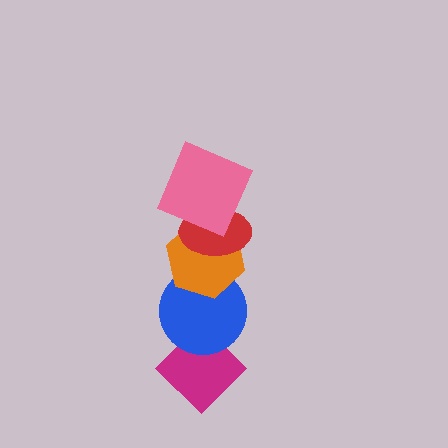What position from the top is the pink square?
The pink square is 1st from the top.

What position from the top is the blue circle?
The blue circle is 4th from the top.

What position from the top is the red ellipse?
The red ellipse is 2nd from the top.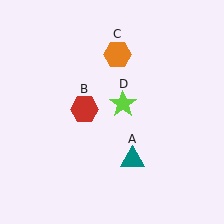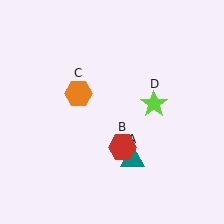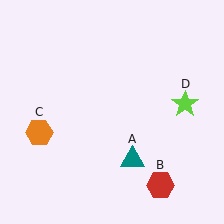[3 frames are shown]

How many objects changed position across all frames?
3 objects changed position: red hexagon (object B), orange hexagon (object C), lime star (object D).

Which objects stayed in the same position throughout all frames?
Teal triangle (object A) remained stationary.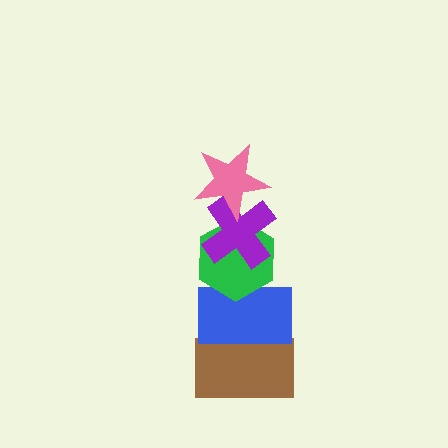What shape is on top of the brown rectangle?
The blue rectangle is on top of the brown rectangle.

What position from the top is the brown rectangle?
The brown rectangle is 5th from the top.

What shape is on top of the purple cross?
The pink star is on top of the purple cross.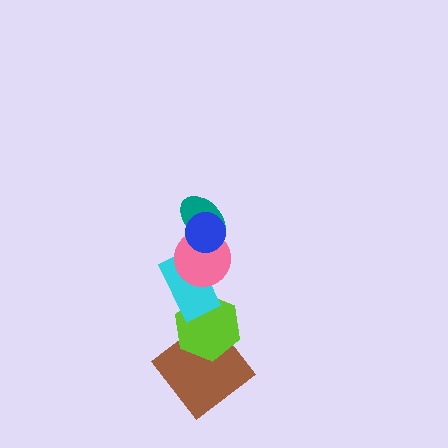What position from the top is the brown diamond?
The brown diamond is 6th from the top.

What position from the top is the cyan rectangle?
The cyan rectangle is 4th from the top.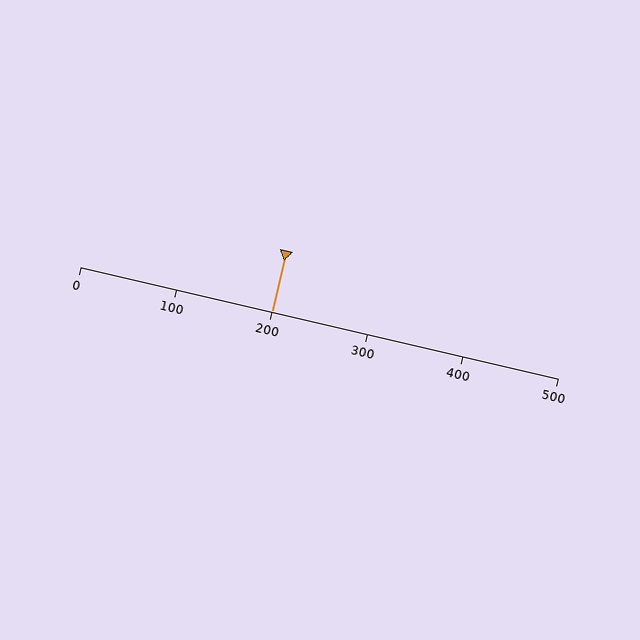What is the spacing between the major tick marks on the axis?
The major ticks are spaced 100 apart.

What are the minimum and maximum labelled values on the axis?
The axis runs from 0 to 500.